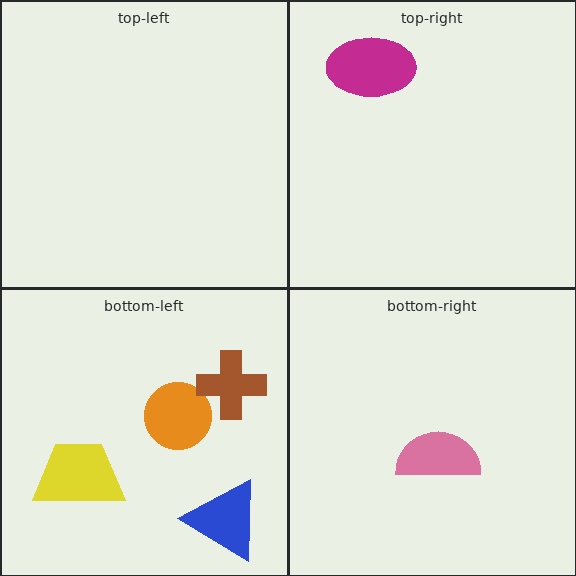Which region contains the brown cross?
The bottom-left region.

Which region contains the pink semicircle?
The bottom-right region.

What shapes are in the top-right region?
The magenta ellipse.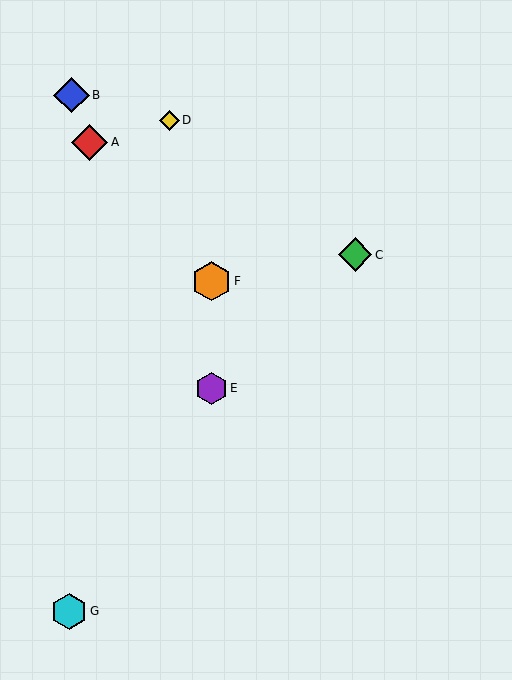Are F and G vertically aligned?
No, F is at x≈211 and G is at x≈69.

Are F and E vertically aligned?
Yes, both are at x≈211.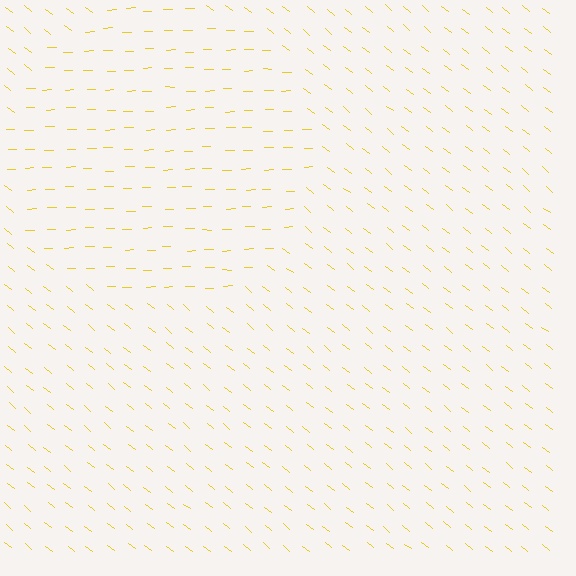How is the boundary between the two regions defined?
The boundary is defined purely by a change in line orientation (approximately 40 degrees difference). All lines are the same color and thickness.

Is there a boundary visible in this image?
Yes, there is a texture boundary formed by a change in line orientation.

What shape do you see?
I see a circle.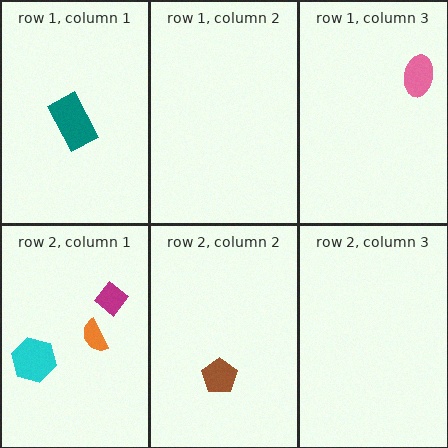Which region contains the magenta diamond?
The row 2, column 1 region.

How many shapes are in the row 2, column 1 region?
3.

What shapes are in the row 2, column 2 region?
The brown pentagon.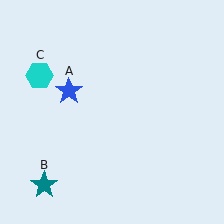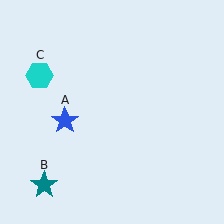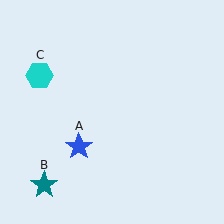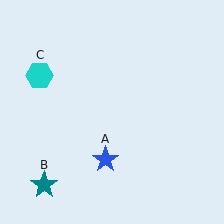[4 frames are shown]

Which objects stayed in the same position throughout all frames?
Teal star (object B) and cyan hexagon (object C) remained stationary.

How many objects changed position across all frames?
1 object changed position: blue star (object A).